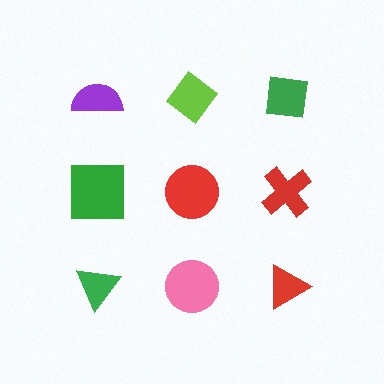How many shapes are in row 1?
3 shapes.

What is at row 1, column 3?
A green square.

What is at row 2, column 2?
A red circle.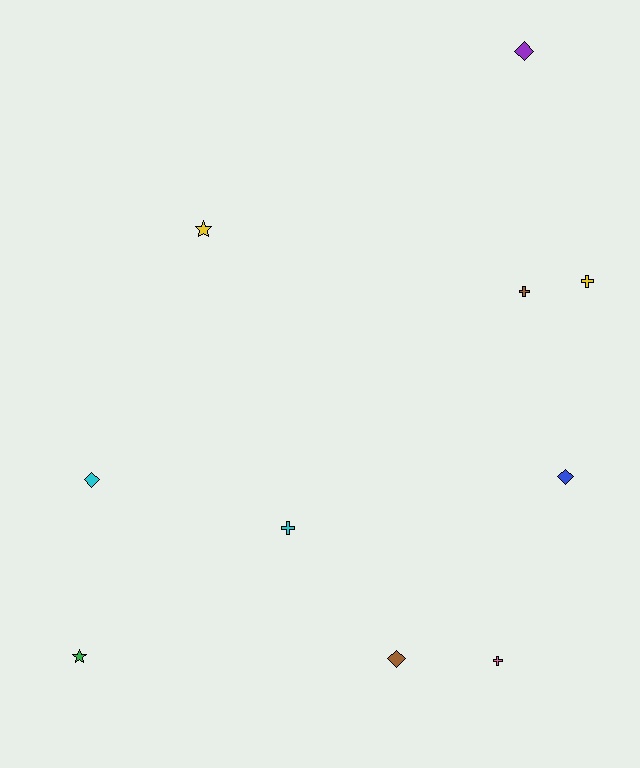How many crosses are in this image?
There are 4 crosses.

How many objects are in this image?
There are 10 objects.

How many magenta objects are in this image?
There are no magenta objects.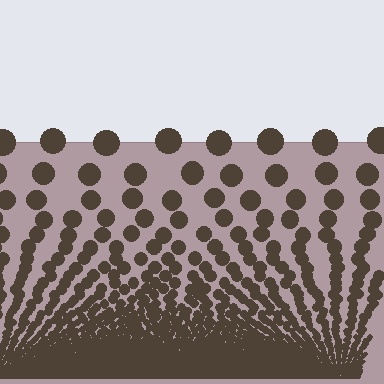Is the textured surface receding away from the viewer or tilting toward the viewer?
The surface appears to tilt toward the viewer. Texture elements get larger and sparser toward the top.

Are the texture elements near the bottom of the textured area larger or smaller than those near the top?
Smaller. The gradient is inverted — elements near the bottom are smaller and denser.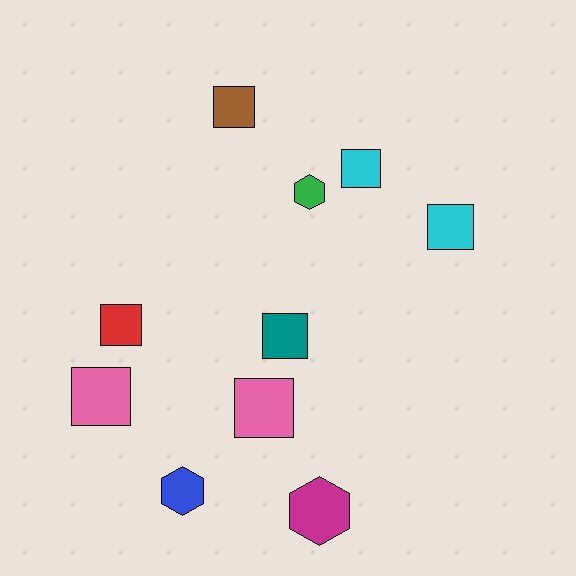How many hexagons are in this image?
There are 3 hexagons.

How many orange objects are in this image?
There are no orange objects.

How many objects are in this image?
There are 10 objects.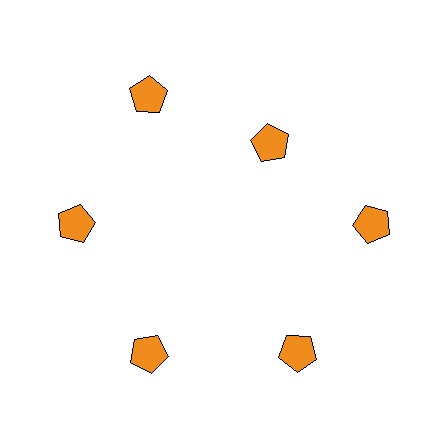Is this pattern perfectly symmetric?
No. The 6 orange pentagons are arranged in a ring, but one element near the 1 o'clock position is pulled inward toward the center, breaking the 6-fold rotational symmetry.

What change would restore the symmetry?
The symmetry would be restored by moving it outward, back onto the ring so that all 6 pentagons sit at equal angles and equal distance from the center.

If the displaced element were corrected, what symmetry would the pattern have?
It would have 6-fold rotational symmetry — the pattern would map onto itself every 60 degrees.